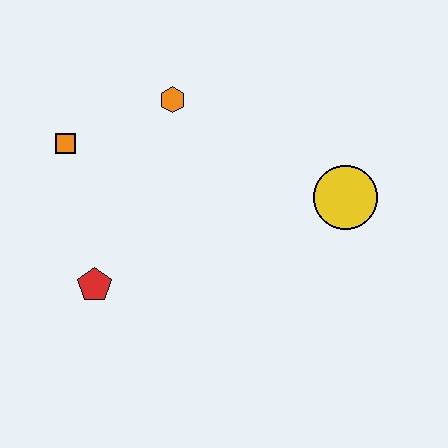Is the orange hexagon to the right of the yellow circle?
No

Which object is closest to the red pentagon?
The orange square is closest to the red pentagon.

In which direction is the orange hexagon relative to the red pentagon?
The orange hexagon is above the red pentagon.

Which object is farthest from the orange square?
The yellow circle is farthest from the orange square.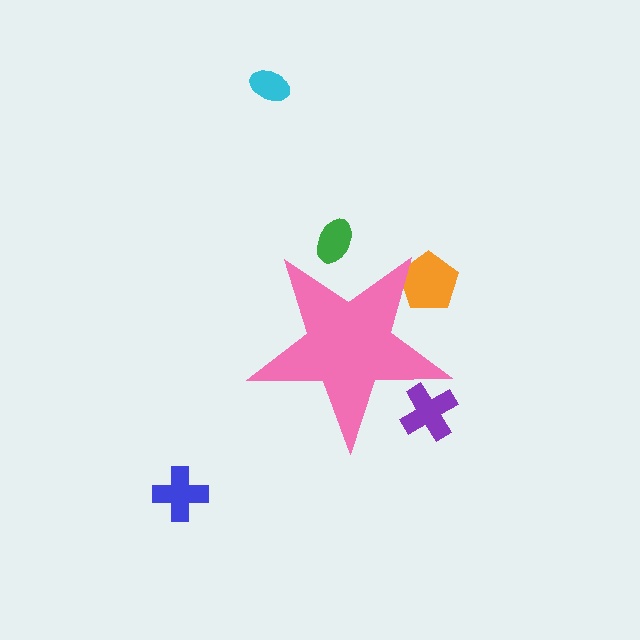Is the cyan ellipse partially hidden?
No, the cyan ellipse is fully visible.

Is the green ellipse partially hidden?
Yes, the green ellipse is partially hidden behind the pink star.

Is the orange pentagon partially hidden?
Yes, the orange pentagon is partially hidden behind the pink star.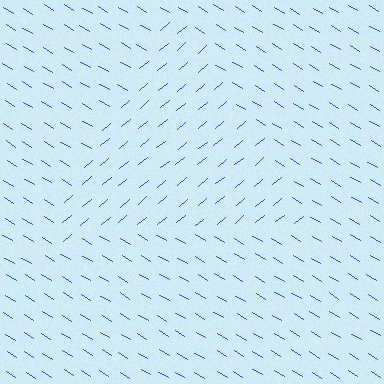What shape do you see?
I see a triangle.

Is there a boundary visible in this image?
Yes, there is a texture boundary formed by a change in line orientation.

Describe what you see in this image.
The image is filled with small blue line segments. A triangle region in the image has lines oriented differently from the surrounding lines, creating a visible texture boundary.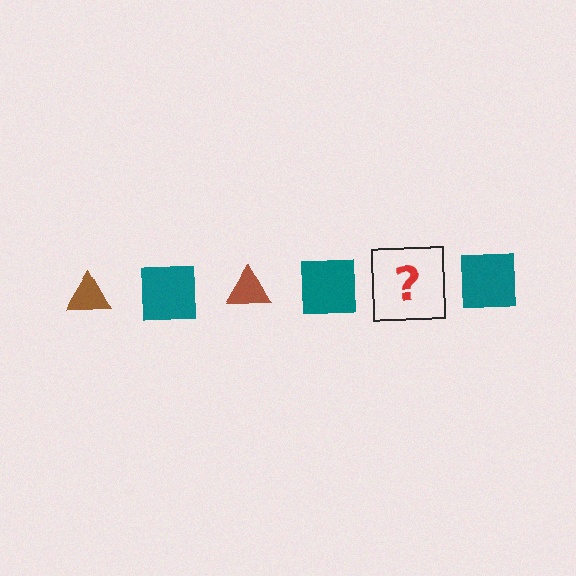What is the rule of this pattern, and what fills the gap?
The rule is that the pattern alternates between brown triangle and teal square. The gap should be filled with a brown triangle.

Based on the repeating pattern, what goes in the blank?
The blank should be a brown triangle.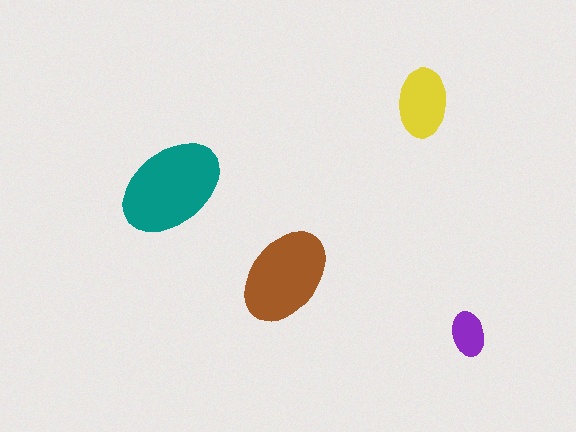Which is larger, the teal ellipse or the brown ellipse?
The teal one.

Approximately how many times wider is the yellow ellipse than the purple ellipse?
About 1.5 times wider.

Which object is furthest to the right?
The purple ellipse is rightmost.